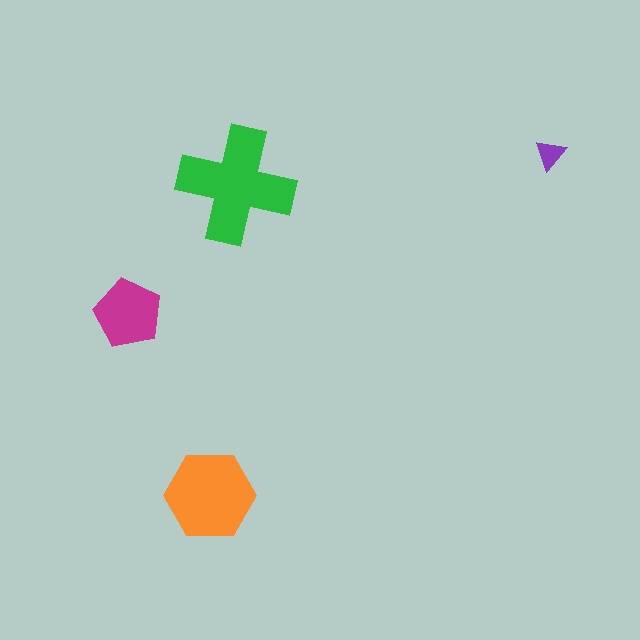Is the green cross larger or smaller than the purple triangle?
Larger.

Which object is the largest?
The green cross.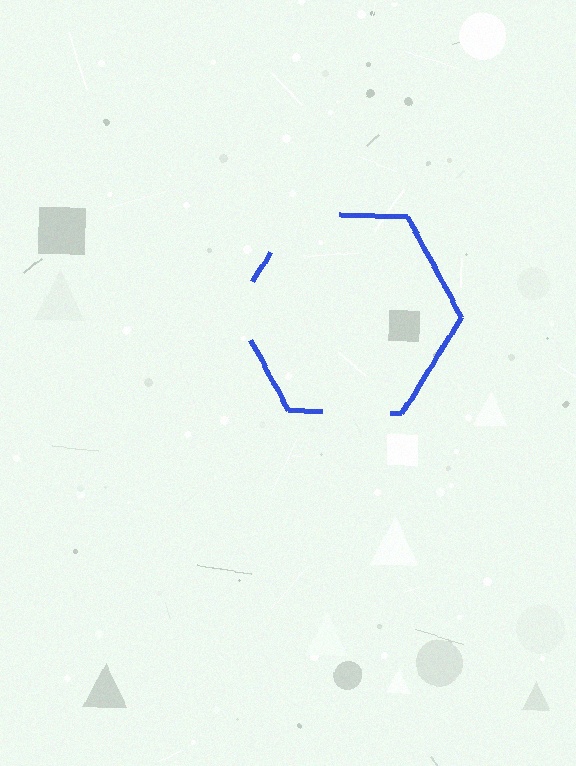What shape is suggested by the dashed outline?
The dashed outline suggests a hexagon.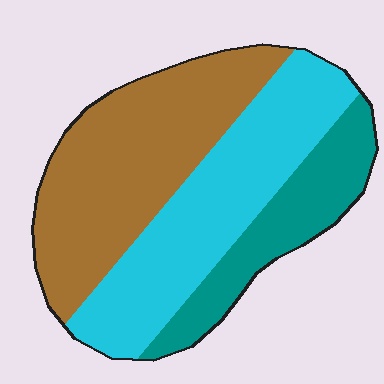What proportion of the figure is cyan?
Cyan covers 38% of the figure.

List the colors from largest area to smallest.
From largest to smallest: brown, cyan, teal.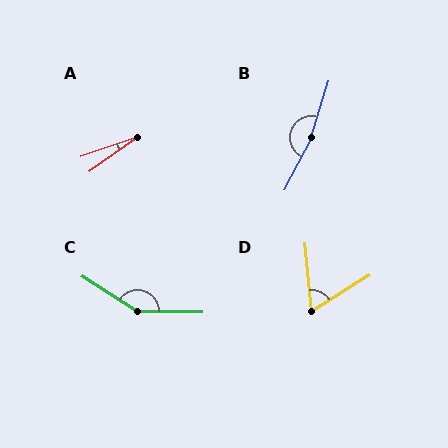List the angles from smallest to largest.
A (16°), D (63°), C (148°), B (169°).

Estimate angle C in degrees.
Approximately 148 degrees.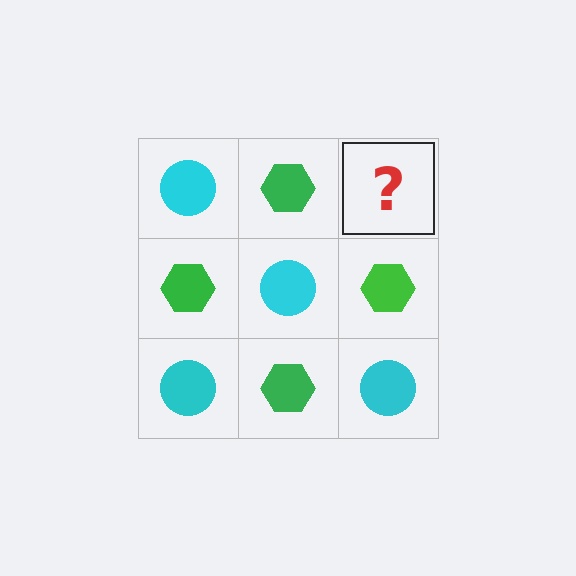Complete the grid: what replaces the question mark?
The question mark should be replaced with a cyan circle.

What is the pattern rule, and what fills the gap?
The rule is that it alternates cyan circle and green hexagon in a checkerboard pattern. The gap should be filled with a cyan circle.